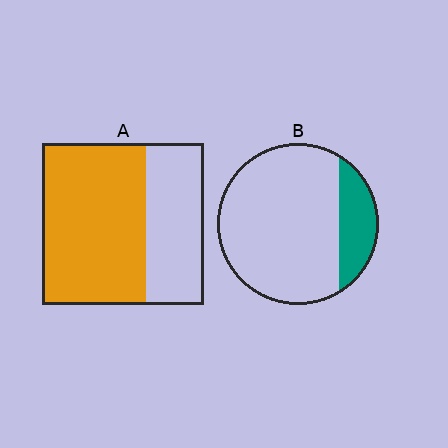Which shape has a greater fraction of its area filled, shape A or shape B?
Shape A.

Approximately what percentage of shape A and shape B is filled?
A is approximately 65% and B is approximately 20%.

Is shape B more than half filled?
No.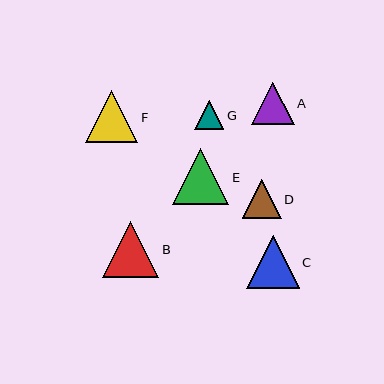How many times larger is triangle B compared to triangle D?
Triangle B is approximately 1.5 times the size of triangle D.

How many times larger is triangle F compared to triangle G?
Triangle F is approximately 1.8 times the size of triangle G.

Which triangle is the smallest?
Triangle G is the smallest with a size of approximately 29 pixels.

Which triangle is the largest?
Triangle E is the largest with a size of approximately 56 pixels.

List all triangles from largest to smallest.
From largest to smallest: E, B, C, F, A, D, G.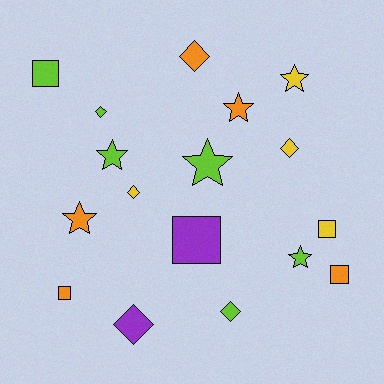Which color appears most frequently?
Lime, with 6 objects.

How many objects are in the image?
There are 17 objects.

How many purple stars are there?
There are no purple stars.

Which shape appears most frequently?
Diamond, with 6 objects.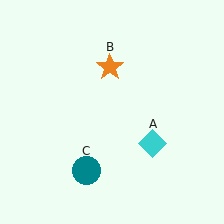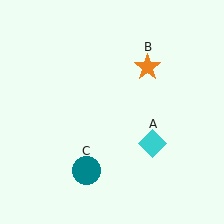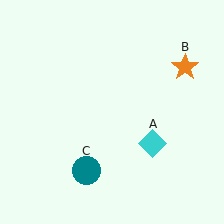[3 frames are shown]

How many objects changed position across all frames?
1 object changed position: orange star (object B).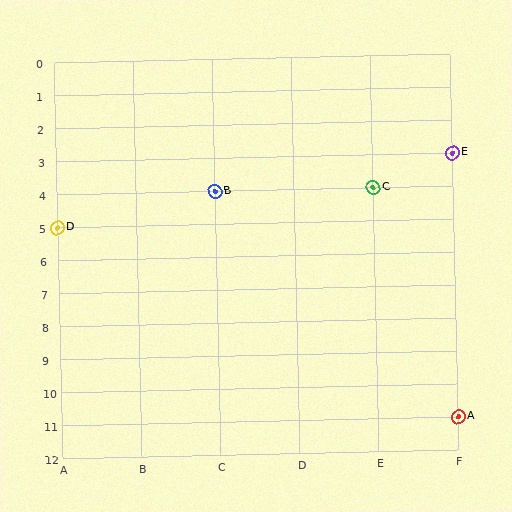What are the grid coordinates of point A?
Point A is at grid coordinates (F, 11).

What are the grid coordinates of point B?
Point B is at grid coordinates (C, 4).